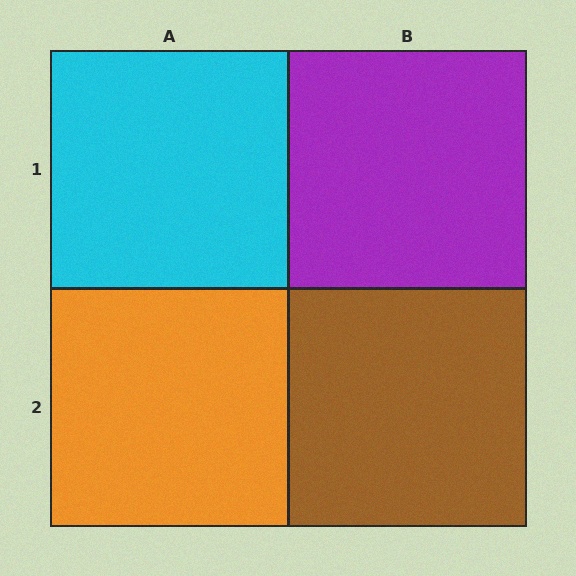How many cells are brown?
1 cell is brown.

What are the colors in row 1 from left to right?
Cyan, purple.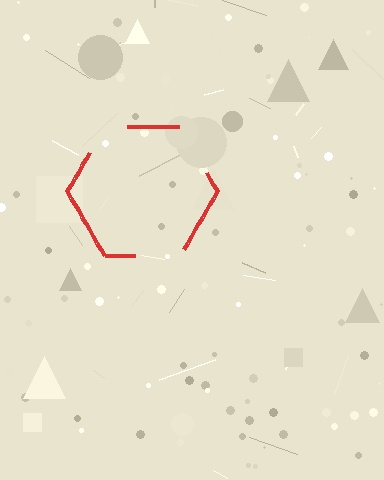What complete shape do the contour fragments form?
The contour fragments form a hexagon.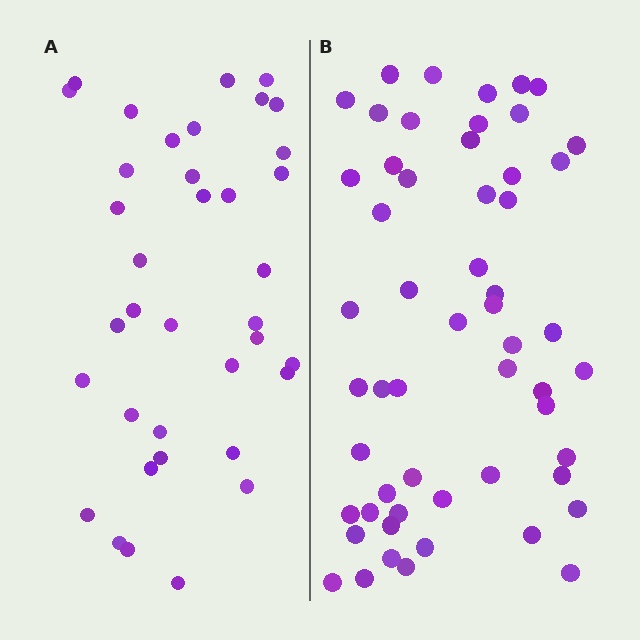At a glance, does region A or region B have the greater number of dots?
Region B (the right region) has more dots.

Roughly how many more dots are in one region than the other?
Region B has approximately 20 more dots than region A.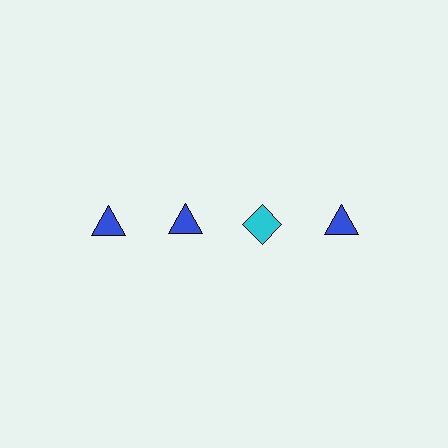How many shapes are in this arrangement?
There are 4 shapes arranged in a grid pattern.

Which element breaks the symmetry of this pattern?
The cyan diamond in the top row, center column breaks the symmetry. All other shapes are blue triangles.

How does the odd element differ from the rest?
It differs in both color (cyan instead of blue) and shape (diamond instead of triangle).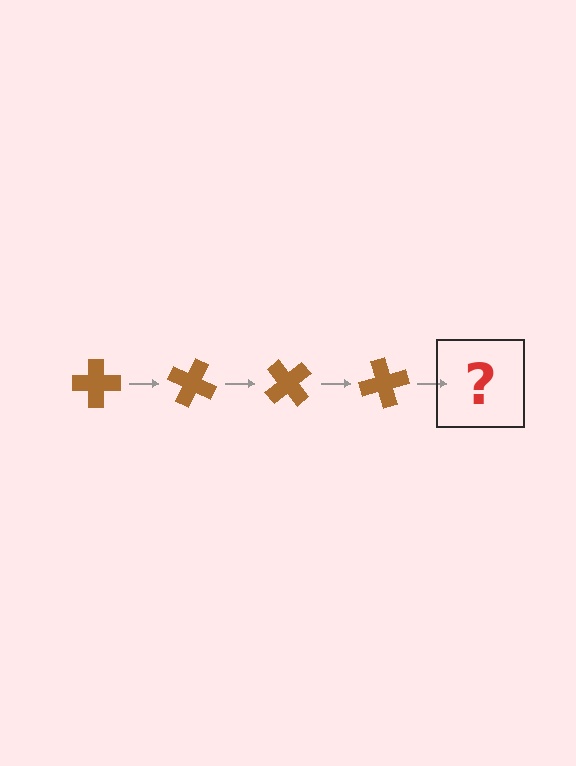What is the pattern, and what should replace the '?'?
The pattern is that the cross rotates 25 degrees each step. The '?' should be a brown cross rotated 100 degrees.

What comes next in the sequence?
The next element should be a brown cross rotated 100 degrees.